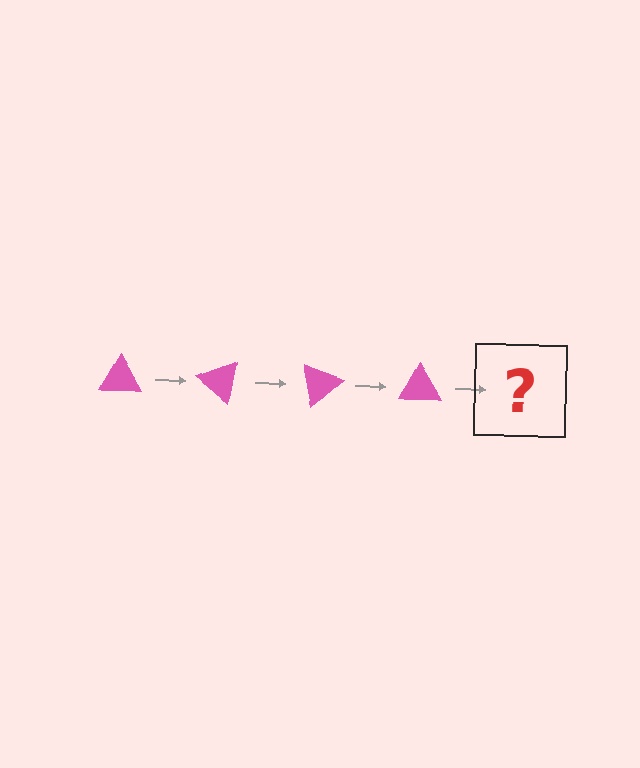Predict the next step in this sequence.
The next step is a pink triangle rotated 160 degrees.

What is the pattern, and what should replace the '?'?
The pattern is that the triangle rotates 40 degrees each step. The '?' should be a pink triangle rotated 160 degrees.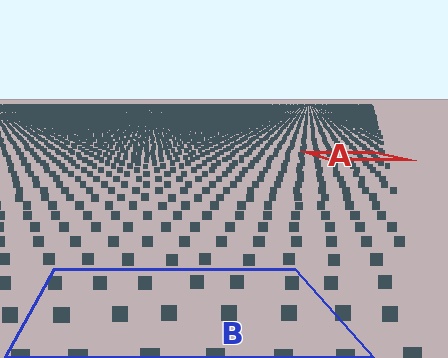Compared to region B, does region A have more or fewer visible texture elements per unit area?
Region A has more texture elements per unit area — they are packed more densely because it is farther away.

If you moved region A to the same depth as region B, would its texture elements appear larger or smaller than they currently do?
They would appear larger. At a closer depth, the same texture elements are projected at a bigger on-screen size.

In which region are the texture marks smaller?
The texture marks are smaller in region A, because it is farther away.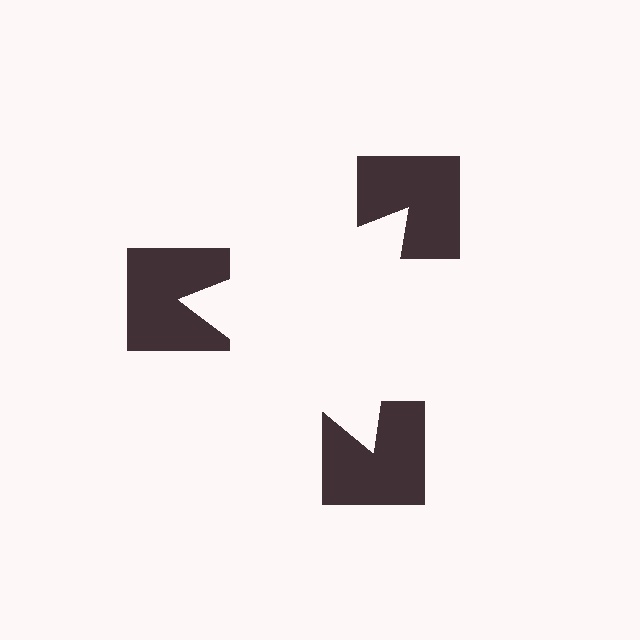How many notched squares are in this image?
There are 3 — one at each vertex of the illusory triangle.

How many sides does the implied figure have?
3 sides.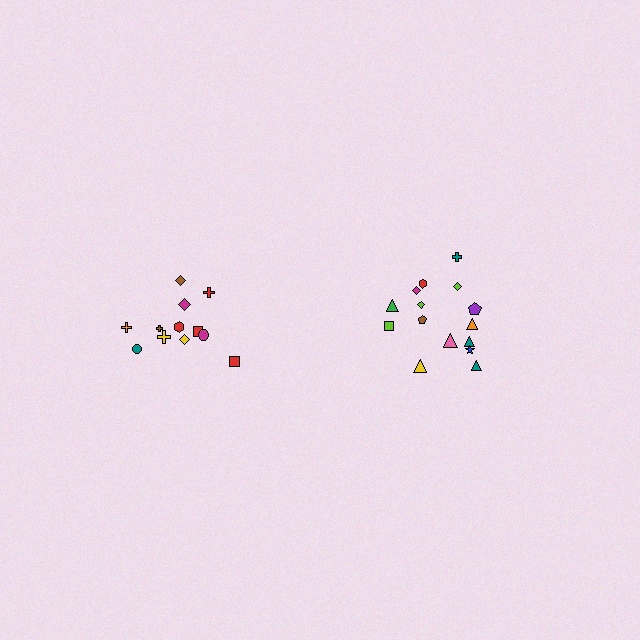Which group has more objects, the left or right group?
The right group.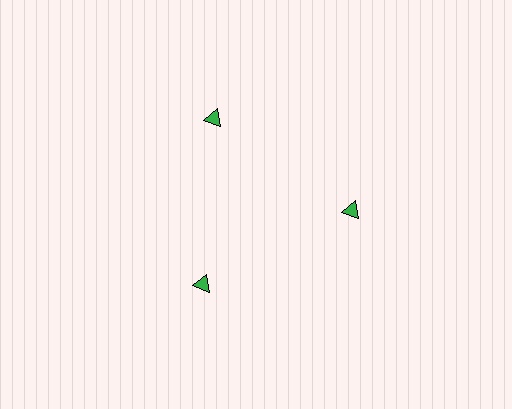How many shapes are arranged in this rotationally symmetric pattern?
There are 3 shapes, arranged in 3 groups of 1.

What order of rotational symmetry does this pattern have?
This pattern has 3-fold rotational symmetry.